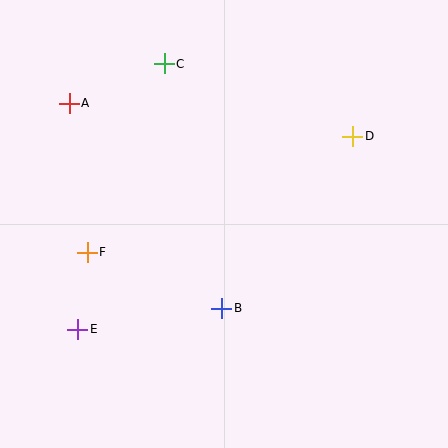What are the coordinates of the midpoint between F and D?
The midpoint between F and D is at (220, 194).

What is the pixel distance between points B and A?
The distance between B and A is 256 pixels.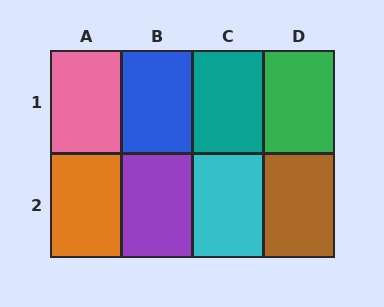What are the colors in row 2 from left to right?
Orange, purple, cyan, brown.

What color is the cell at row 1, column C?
Teal.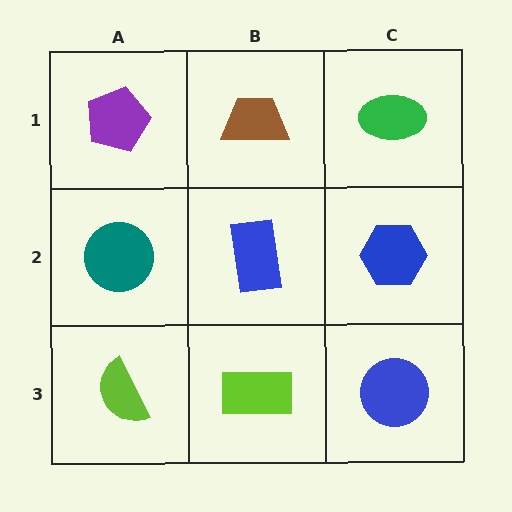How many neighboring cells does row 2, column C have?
3.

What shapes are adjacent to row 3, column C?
A blue hexagon (row 2, column C), a lime rectangle (row 3, column B).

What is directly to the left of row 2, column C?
A blue rectangle.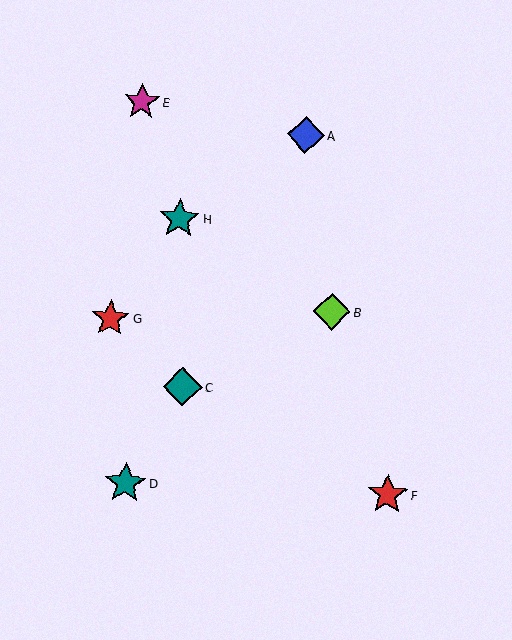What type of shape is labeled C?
Shape C is a teal diamond.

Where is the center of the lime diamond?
The center of the lime diamond is at (332, 312).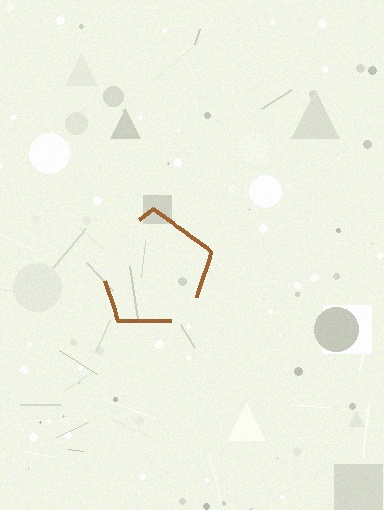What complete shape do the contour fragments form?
The contour fragments form a pentagon.